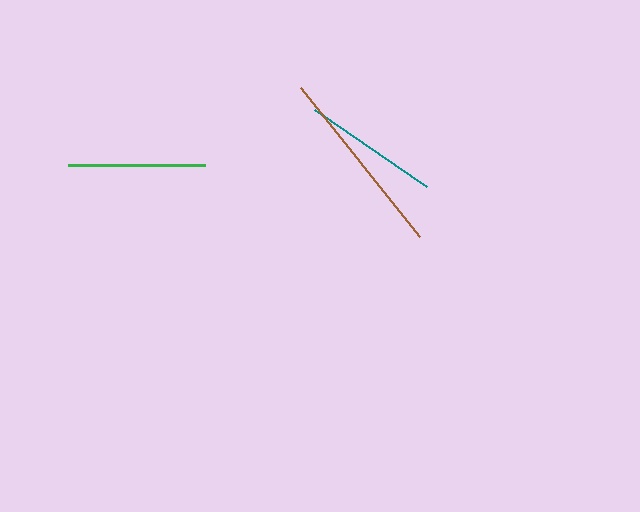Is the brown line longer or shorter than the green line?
The brown line is longer than the green line.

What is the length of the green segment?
The green segment is approximately 137 pixels long.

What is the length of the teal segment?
The teal segment is approximately 136 pixels long.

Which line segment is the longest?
The brown line is the longest at approximately 191 pixels.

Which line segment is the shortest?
The teal line is the shortest at approximately 136 pixels.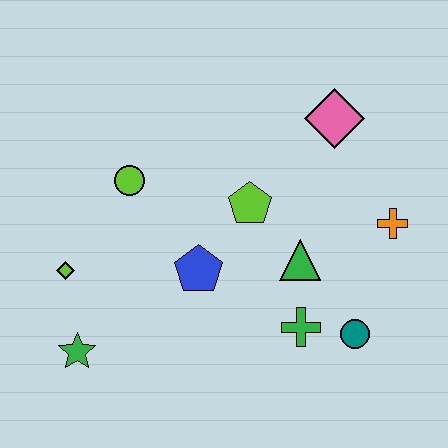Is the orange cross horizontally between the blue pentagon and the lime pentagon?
No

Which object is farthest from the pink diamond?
The green star is farthest from the pink diamond.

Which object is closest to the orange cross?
The green triangle is closest to the orange cross.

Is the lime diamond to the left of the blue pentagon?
Yes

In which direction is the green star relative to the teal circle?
The green star is to the left of the teal circle.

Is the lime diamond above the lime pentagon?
No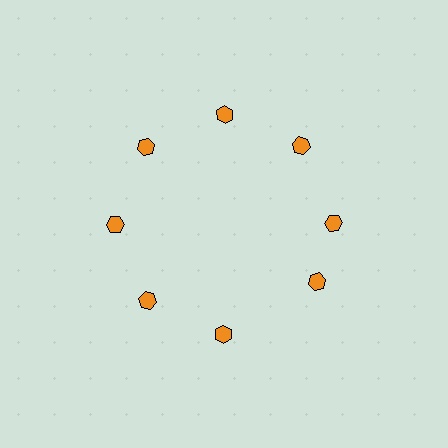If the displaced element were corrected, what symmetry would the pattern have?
It would have 8-fold rotational symmetry — the pattern would map onto itself every 45 degrees.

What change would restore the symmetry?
The symmetry would be restored by rotating it back into even spacing with its neighbors so that all 8 hexagons sit at equal angles and equal distance from the center.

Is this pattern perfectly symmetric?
No. The 8 orange hexagons are arranged in a ring, but one element near the 4 o'clock position is rotated out of alignment along the ring, breaking the 8-fold rotational symmetry.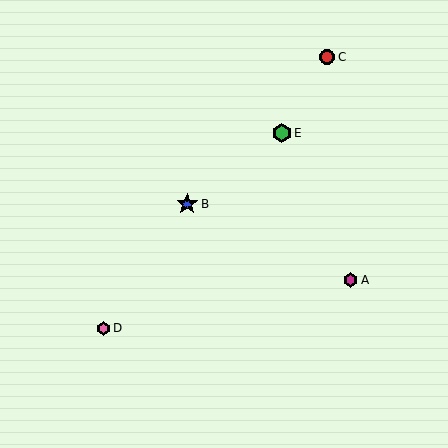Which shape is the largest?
The blue star (labeled B) is the largest.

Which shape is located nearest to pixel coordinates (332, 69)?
The red circle (labeled C) at (327, 57) is nearest to that location.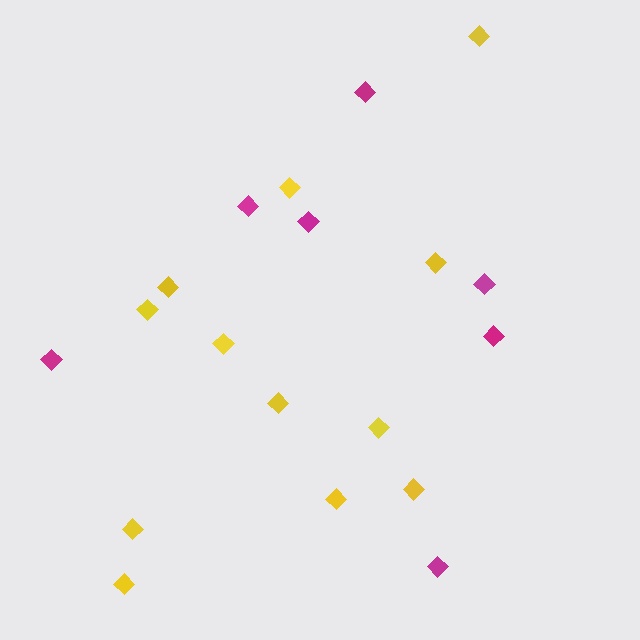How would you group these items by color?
There are 2 groups: one group of magenta diamonds (7) and one group of yellow diamonds (12).